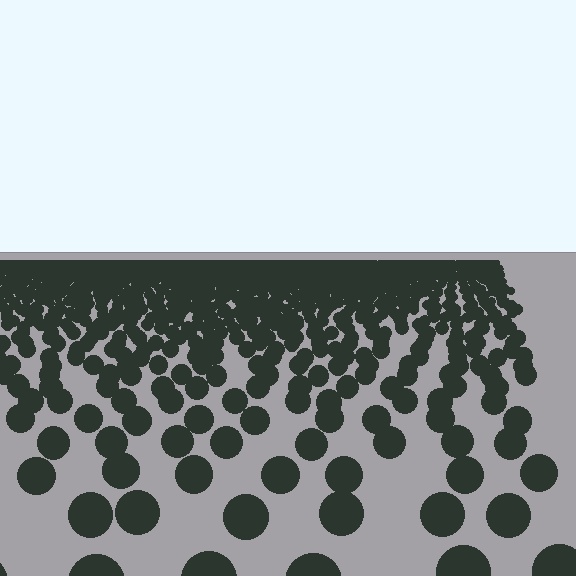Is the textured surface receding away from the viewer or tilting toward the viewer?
The surface is receding away from the viewer. Texture elements get smaller and denser toward the top.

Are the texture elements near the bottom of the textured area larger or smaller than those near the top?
Larger. Near the bottom, elements are closer to the viewer and appear at a bigger on-screen size.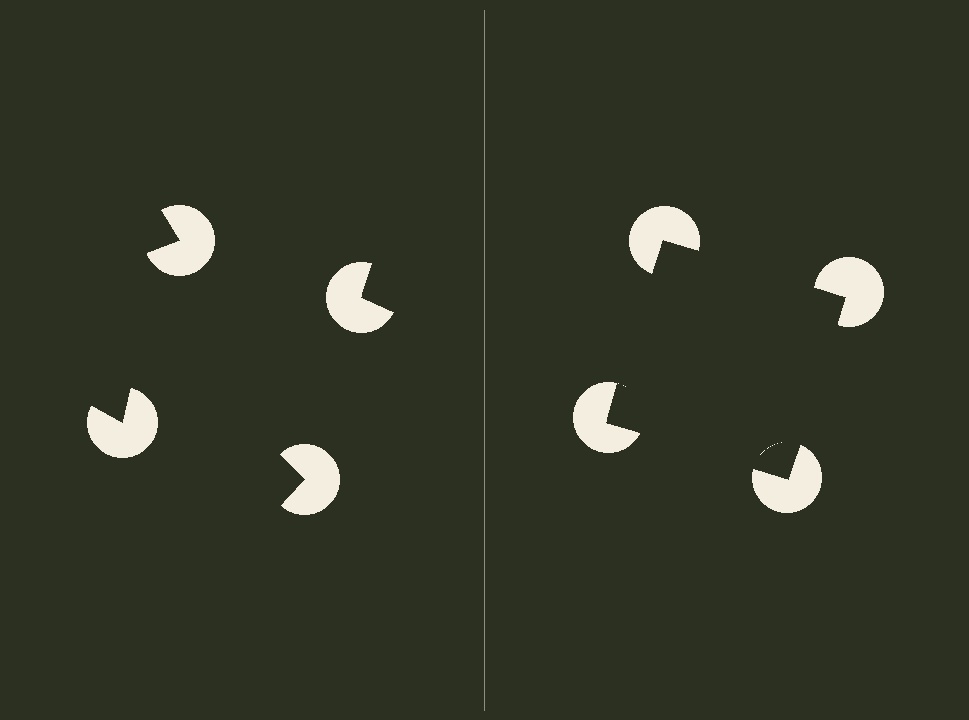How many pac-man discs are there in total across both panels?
8 — 4 on each side.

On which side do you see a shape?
An illusory square appears on the right side. On the left side the wedge cuts are rotated, so no coherent shape forms.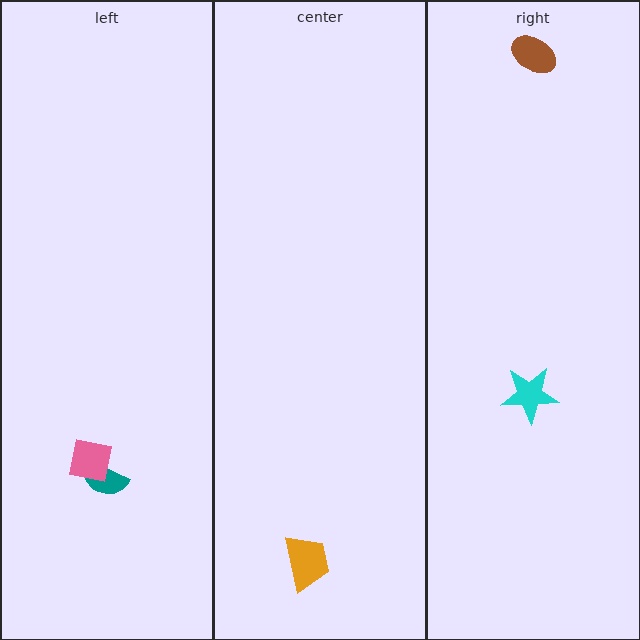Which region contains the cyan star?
The right region.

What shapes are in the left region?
The teal semicircle, the pink square.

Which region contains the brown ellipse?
The right region.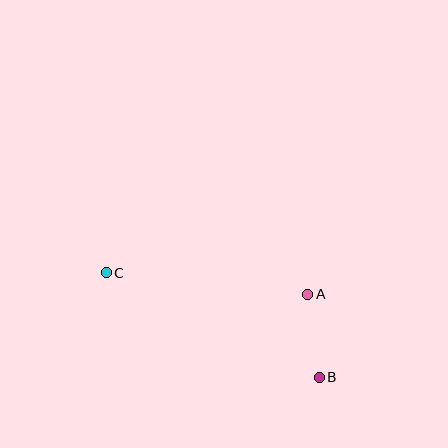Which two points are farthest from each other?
Points B and C are farthest from each other.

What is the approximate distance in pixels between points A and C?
The distance between A and C is approximately 203 pixels.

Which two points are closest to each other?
Points A and B are closest to each other.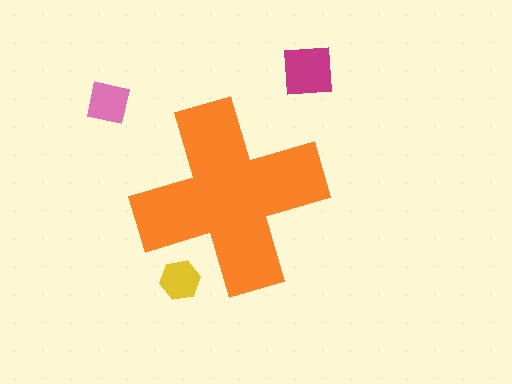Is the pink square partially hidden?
No, the pink square is fully visible.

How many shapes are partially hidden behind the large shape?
1 shape is partially hidden.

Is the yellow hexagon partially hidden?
Yes, the yellow hexagon is partially hidden behind the orange cross.